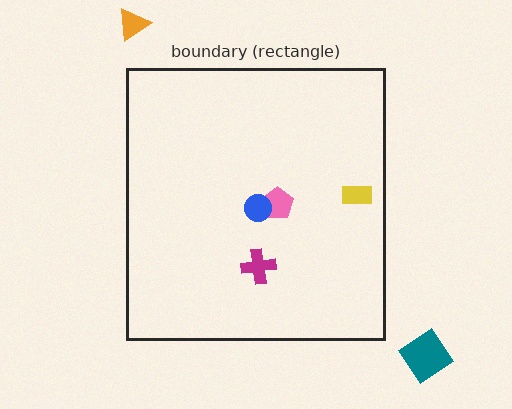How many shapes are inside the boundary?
4 inside, 2 outside.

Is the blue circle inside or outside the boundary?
Inside.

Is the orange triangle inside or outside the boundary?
Outside.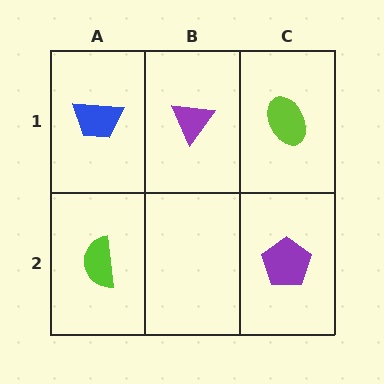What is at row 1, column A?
A blue trapezoid.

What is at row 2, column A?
A lime semicircle.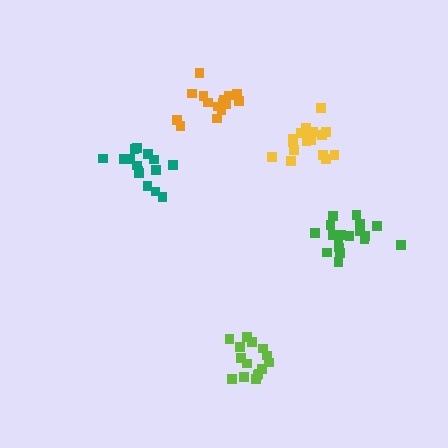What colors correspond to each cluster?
The clusters are colored: green, lime, teal, yellow, orange.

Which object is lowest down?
The lime cluster is bottommost.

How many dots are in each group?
Group 1: 18 dots, Group 2: 15 dots, Group 3: 15 dots, Group 4: 18 dots, Group 5: 15 dots (81 total).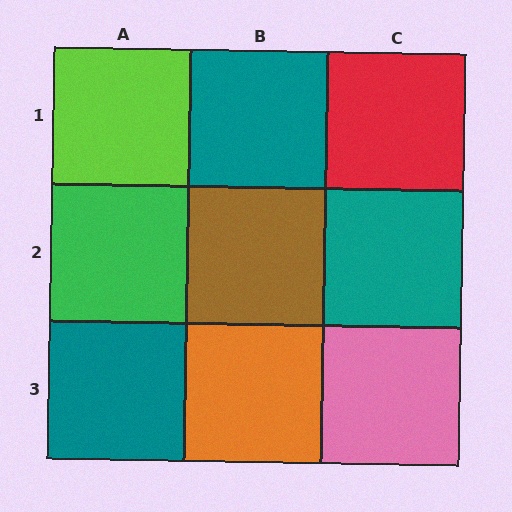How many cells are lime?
1 cell is lime.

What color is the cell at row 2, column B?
Brown.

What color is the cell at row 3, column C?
Pink.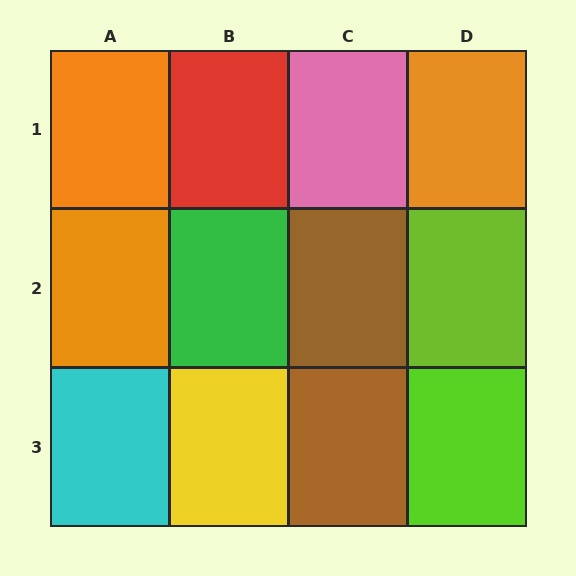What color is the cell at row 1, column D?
Orange.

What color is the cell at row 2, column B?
Green.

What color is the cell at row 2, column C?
Brown.